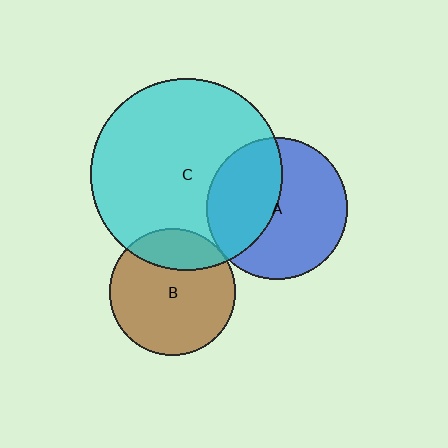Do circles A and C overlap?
Yes.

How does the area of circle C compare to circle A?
Approximately 1.8 times.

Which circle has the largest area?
Circle C (cyan).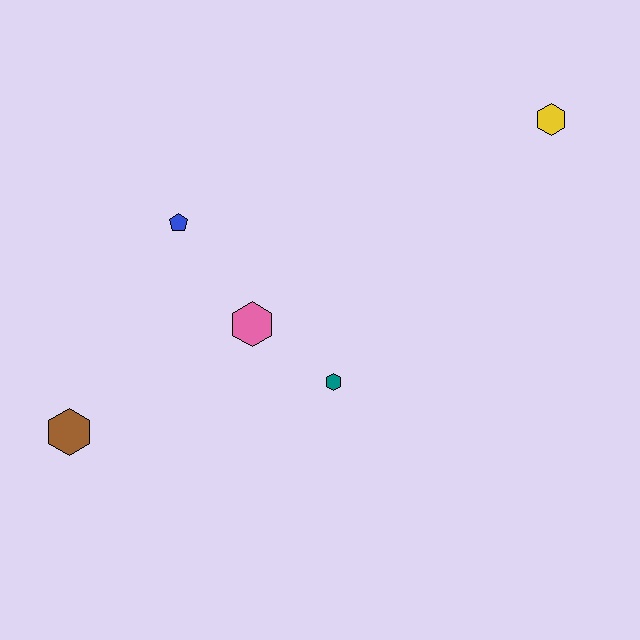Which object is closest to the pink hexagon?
The teal hexagon is closest to the pink hexagon.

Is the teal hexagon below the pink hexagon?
Yes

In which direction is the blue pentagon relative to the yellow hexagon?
The blue pentagon is to the left of the yellow hexagon.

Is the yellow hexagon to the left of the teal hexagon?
No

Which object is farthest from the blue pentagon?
The yellow hexagon is farthest from the blue pentagon.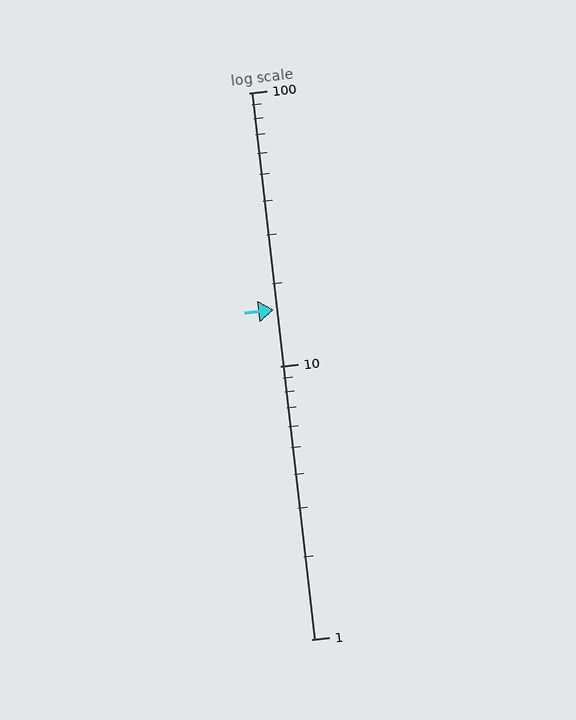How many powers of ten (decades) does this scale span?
The scale spans 2 decades, from 1 to 100.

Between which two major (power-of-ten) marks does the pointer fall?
The pointer is between 10 and 100.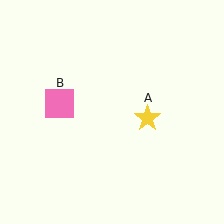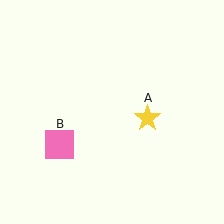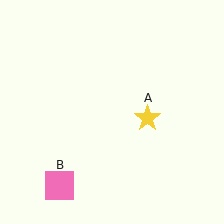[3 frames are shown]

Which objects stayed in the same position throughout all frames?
Yellow star (object A) remained stationary.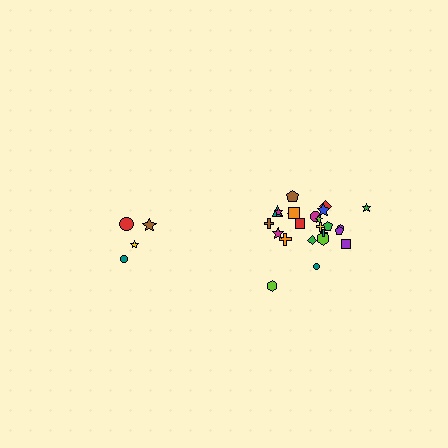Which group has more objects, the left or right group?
The right group.